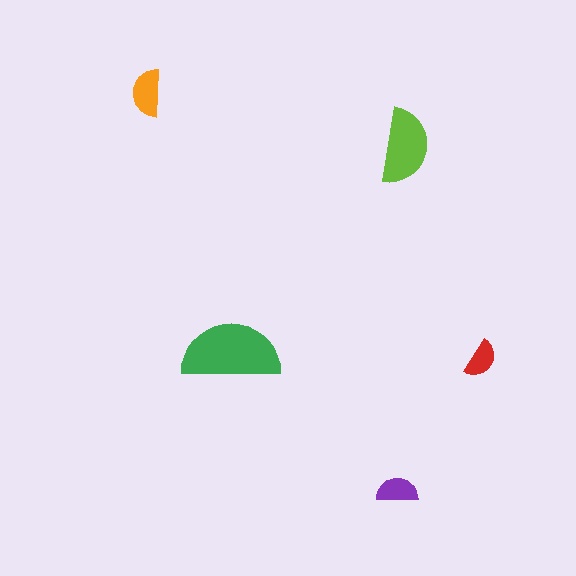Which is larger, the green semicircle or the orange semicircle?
The green one.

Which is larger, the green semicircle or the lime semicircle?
The green one.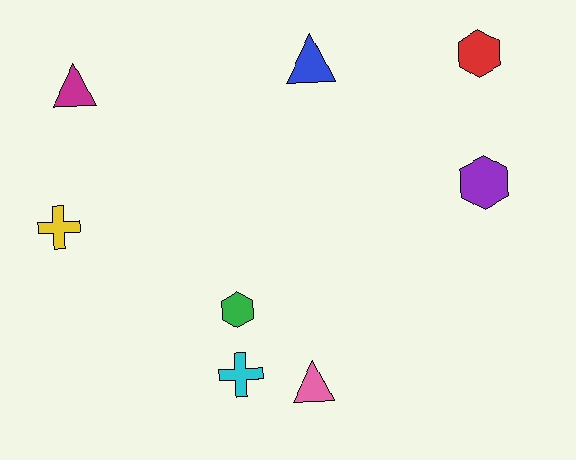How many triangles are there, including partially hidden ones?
There are 3 triangles.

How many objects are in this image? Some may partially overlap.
There are 8 objects.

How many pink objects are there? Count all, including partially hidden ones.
There is 1 pink object.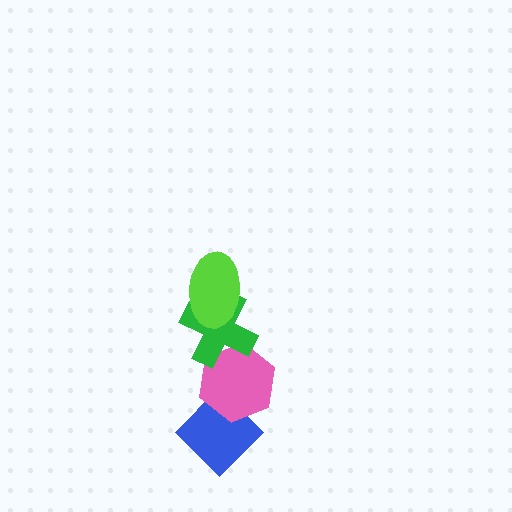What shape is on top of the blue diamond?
The pink hexagon is on top of the blue diamond.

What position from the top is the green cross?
The green cross is 2nd from the top.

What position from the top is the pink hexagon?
The pink hexagon is 3rd from the top.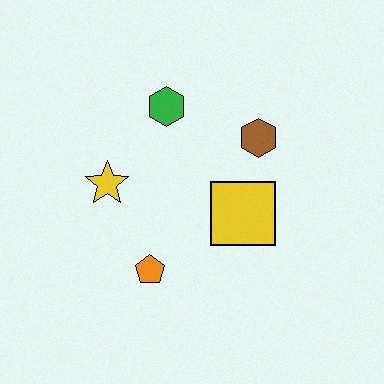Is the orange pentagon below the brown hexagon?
Yes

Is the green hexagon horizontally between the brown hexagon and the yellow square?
No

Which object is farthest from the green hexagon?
The orange pentagon is farthest from the green hexagon.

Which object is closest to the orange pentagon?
The yellow star is closest to the orange pentagon.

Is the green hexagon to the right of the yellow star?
Yes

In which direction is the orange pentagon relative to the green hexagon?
The orange pentagon is below the green hexagon.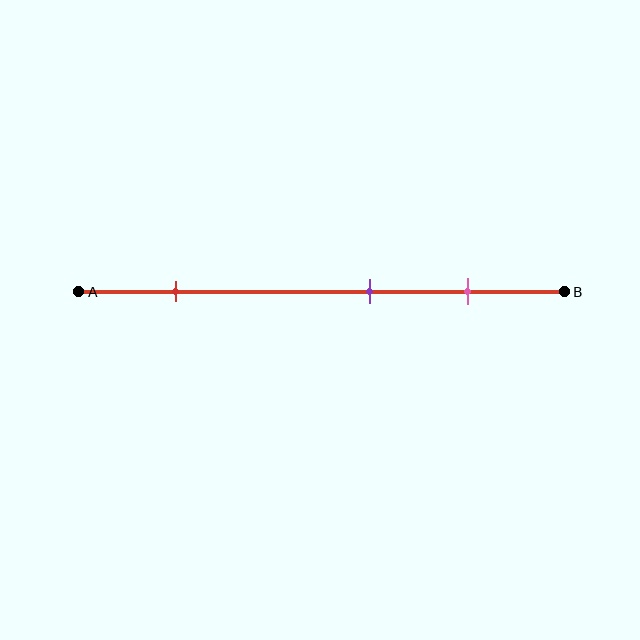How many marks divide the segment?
There are 3 marks dividing the segment.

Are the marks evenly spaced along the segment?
No, the marks are not evenly spaced.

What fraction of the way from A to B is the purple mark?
The purple mark is approximately 60% (0.6) of the way from A to B.